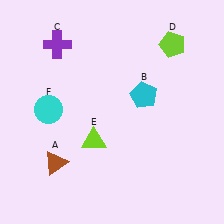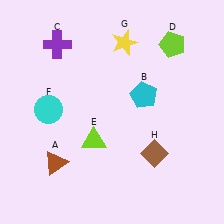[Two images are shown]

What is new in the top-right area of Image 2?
A yellow star (G) was added in the top-right area of Image 2.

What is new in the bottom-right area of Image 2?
A brown diamond (H) was added in the bottom-right area of Image 2.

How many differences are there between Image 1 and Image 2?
There are 2 differences between the two images.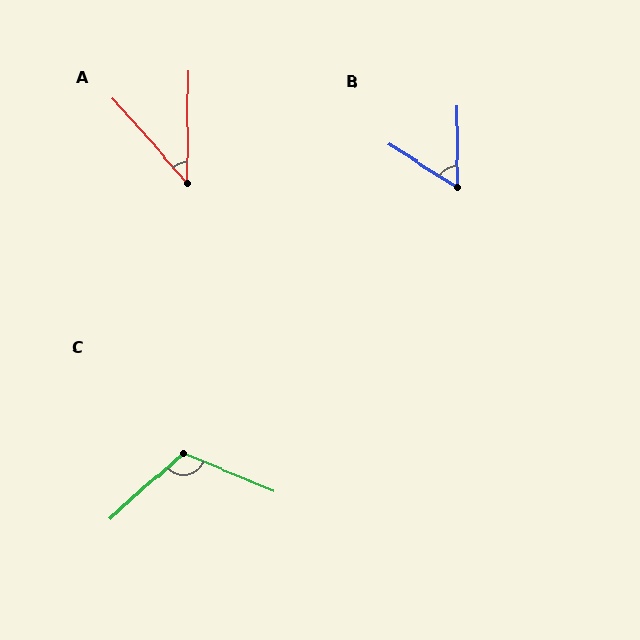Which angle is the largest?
C, at approximately 116 degrees.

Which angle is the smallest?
A, at approximately 42 degrees.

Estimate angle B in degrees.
Approximately 57 degrees.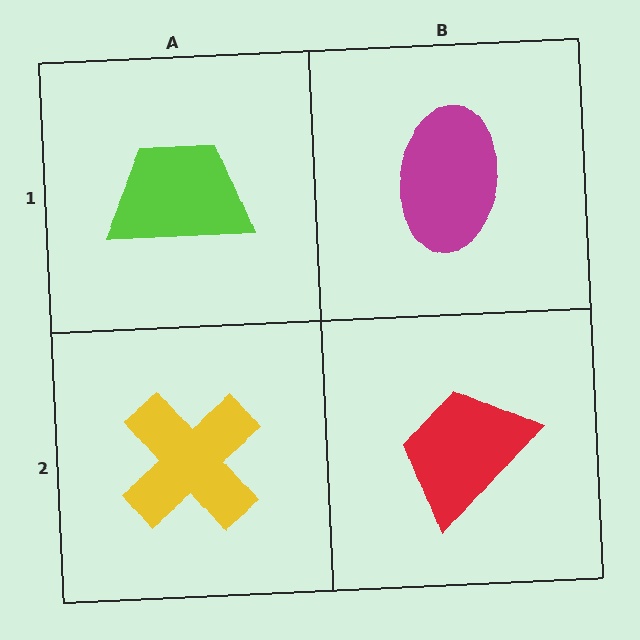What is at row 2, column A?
A yellow cross.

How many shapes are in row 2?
2 shapes.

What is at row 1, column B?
A magenta ellipse.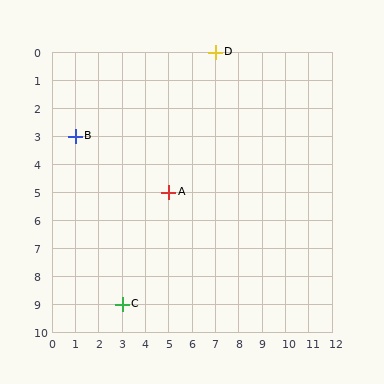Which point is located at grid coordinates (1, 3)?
Point B is at (1, 3).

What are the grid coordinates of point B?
Point B is at grid coordinates (1, 3).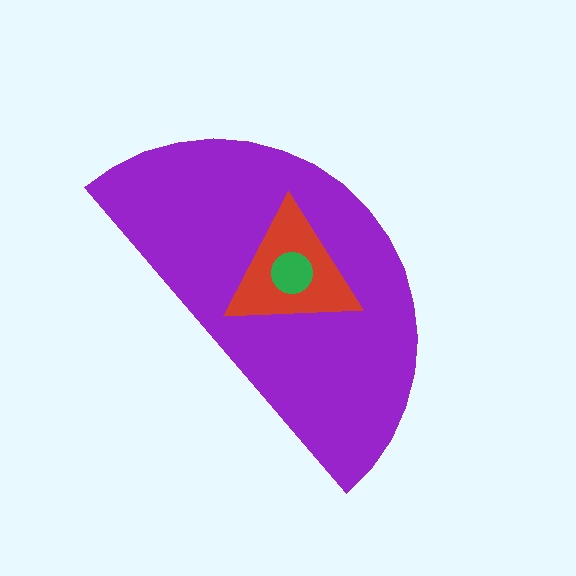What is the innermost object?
The green circle.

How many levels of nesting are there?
3.